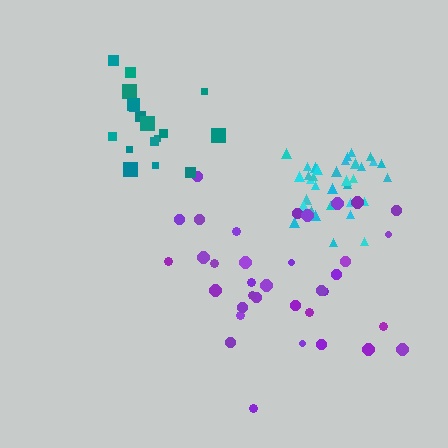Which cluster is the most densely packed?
Cyan.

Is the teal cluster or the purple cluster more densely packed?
Teal.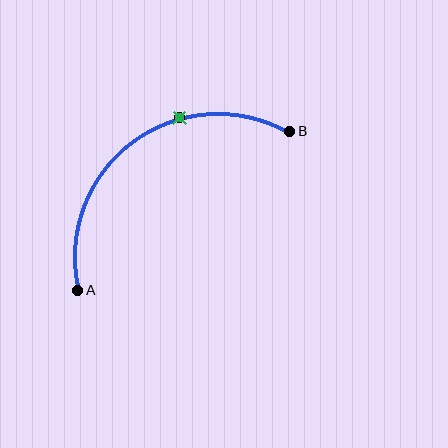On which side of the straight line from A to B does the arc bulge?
The arc bulges above and to the left of the straight line connecting A and B.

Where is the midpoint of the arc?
The arc midpoint is the point on the curve farthest from the straight line joining A and B. It sits above and to the left of that line.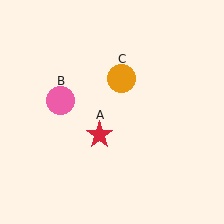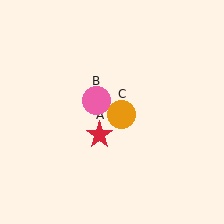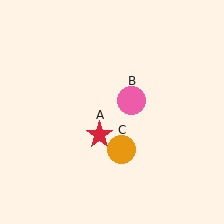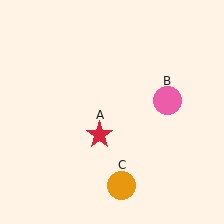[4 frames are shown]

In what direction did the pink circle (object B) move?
The pink circle (object B) moved right.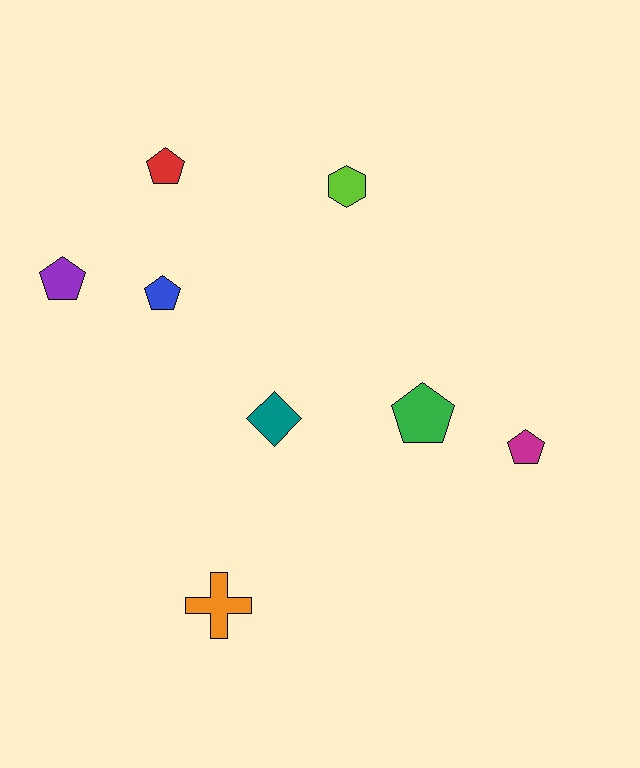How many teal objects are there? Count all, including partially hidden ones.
There is 1 teal object.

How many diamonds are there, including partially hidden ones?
There is 1 diamond.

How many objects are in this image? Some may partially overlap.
There are 8 objects.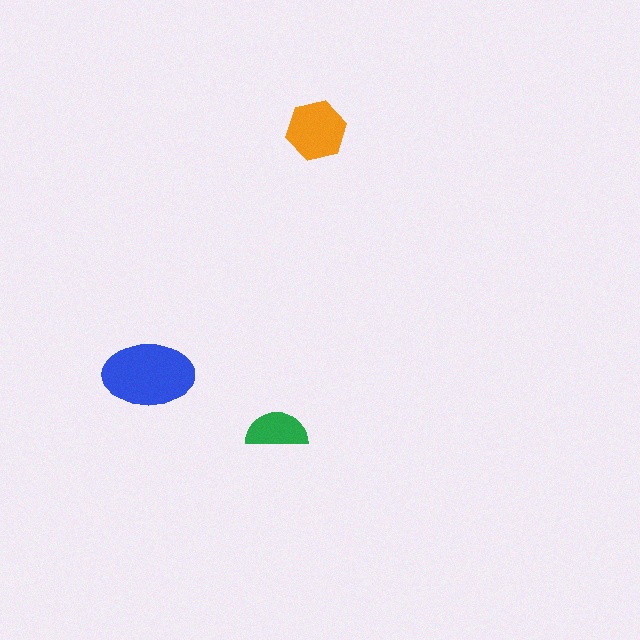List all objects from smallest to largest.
The green semicircle, the orange hexagon, the blue ellipse.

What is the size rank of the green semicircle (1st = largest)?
3rd.